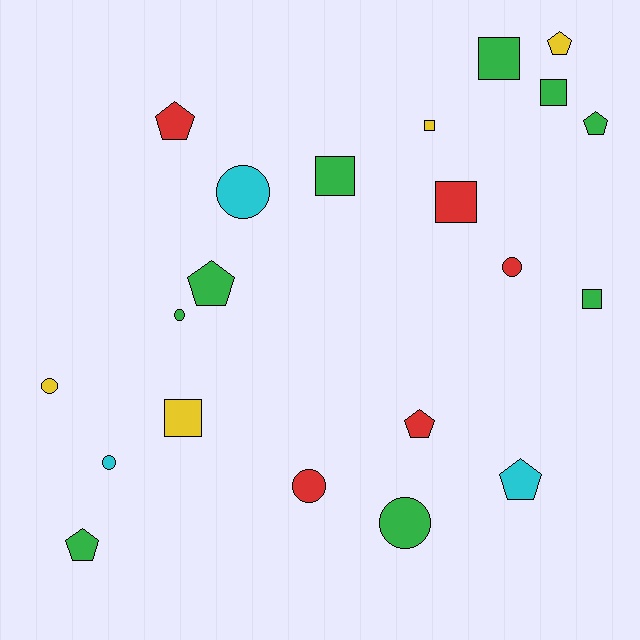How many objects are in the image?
There are 21 objects.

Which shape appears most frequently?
Pentagon, with 7 objects.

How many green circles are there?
There are 2 green circles.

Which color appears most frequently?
Green, with 9 objects.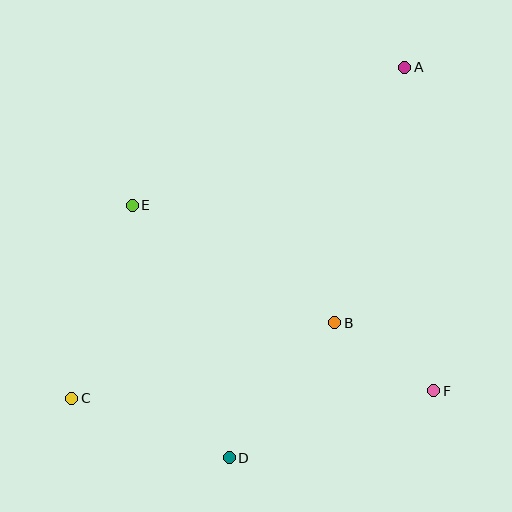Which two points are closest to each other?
Points B and F are closest to each other.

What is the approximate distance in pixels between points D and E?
The distance between D and E is approximately 271 pixels.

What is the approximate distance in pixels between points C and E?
The distance between C and E is approximately 203 pixels.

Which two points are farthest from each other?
Points A and C are farthest from each other.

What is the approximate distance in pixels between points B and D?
The distance between B and D is approximately 172 pixels.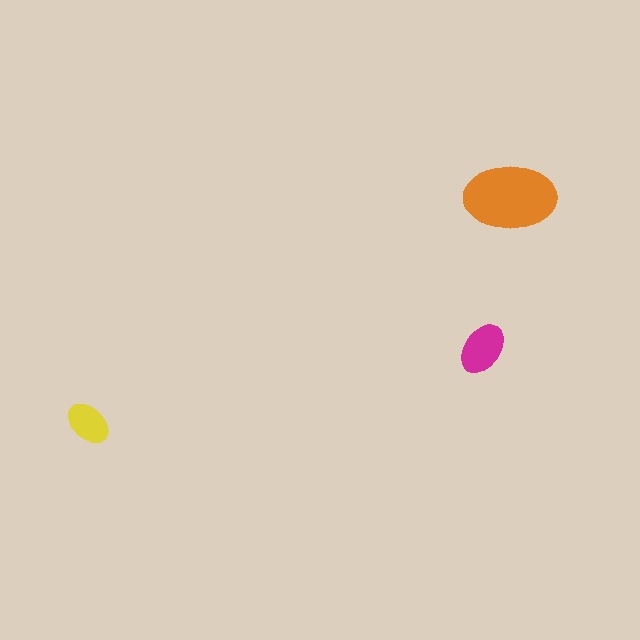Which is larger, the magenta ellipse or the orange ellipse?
The orange one.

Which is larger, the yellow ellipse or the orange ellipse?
The orange one.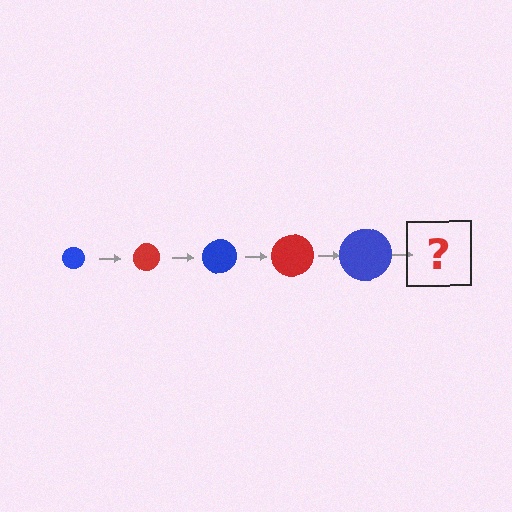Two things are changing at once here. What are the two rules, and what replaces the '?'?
The two rules are that the circle grows larger each step and the color cycles through blue and red. The '?' should be a red circle, larger than the previous one.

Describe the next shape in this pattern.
It should be a red circle, larger than the previous one.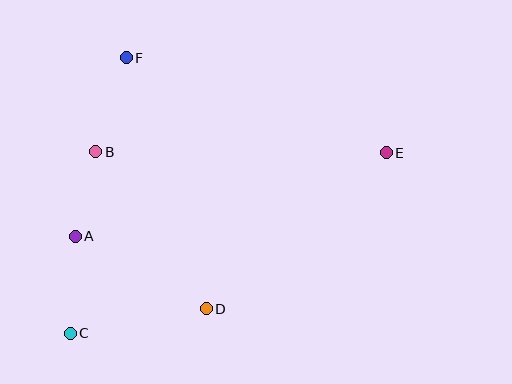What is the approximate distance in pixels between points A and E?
The distance between A and E is approximately 321 pixels.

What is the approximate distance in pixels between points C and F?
The distance between C and F is approximately 282 pixels.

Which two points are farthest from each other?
Points C and E are farthest from each other.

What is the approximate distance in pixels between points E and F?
The distance between E and F is approximately 276 pixels.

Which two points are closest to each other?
Points A and B are closest to each other.